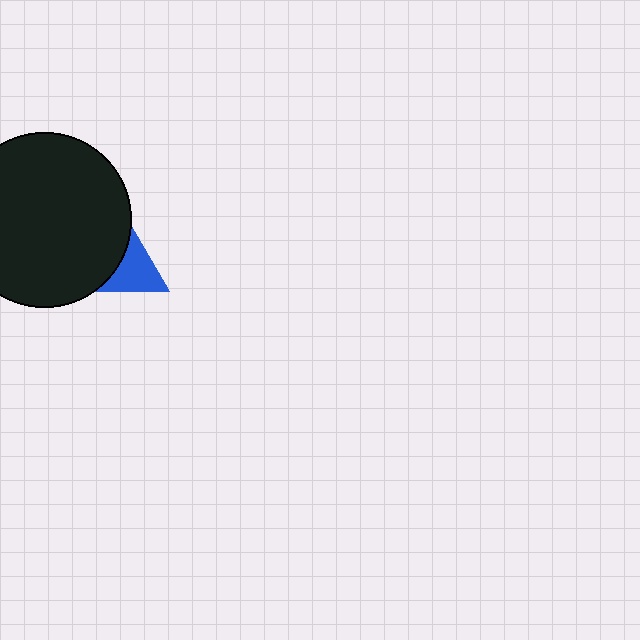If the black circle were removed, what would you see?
You would see the complete blue triangle.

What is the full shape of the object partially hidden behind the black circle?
The partially hidden object is a blue triangle.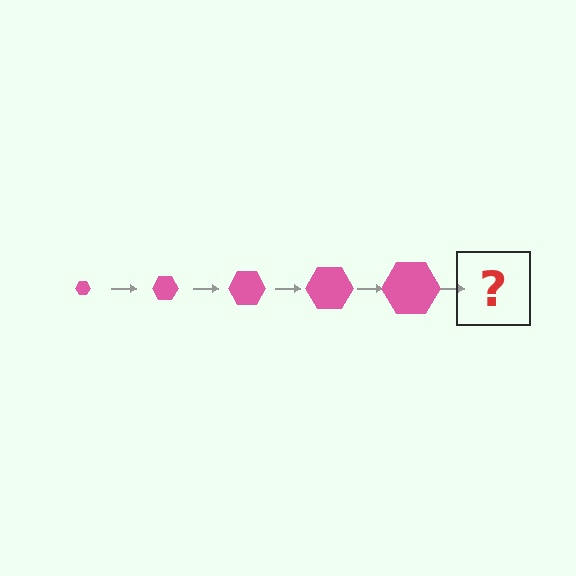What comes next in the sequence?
The next element should be a pink hexagon, larger than the previous one.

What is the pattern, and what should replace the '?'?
The pattern is that the hexagon gets progressively larger each step. The '?' should be a pink hexagon, larger than the previous one.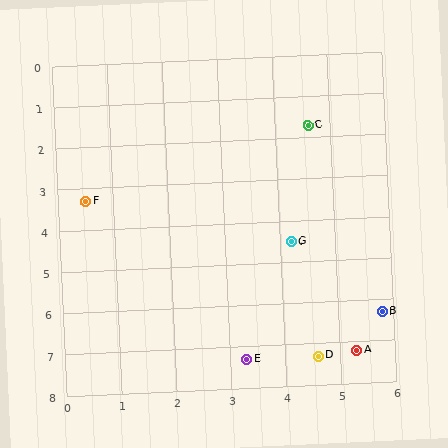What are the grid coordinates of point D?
Point D is at approximately (4.6, 7.3).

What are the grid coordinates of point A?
Point A is at approximately (5.3, 7.2).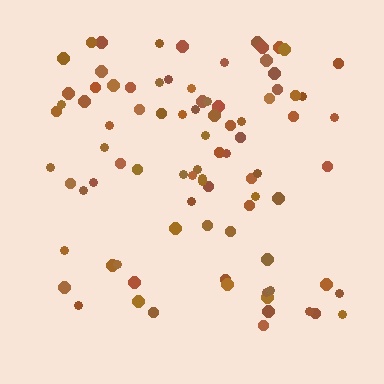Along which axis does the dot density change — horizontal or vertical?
Vertical.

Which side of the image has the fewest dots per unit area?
The bottom.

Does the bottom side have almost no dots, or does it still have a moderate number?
Still a moderate number, just noticeably fewer than the top.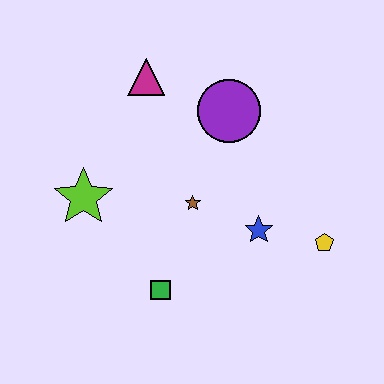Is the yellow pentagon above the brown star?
No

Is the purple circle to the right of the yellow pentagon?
No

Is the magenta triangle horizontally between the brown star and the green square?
No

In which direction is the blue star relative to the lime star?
The blue star is to the right of the lime star.